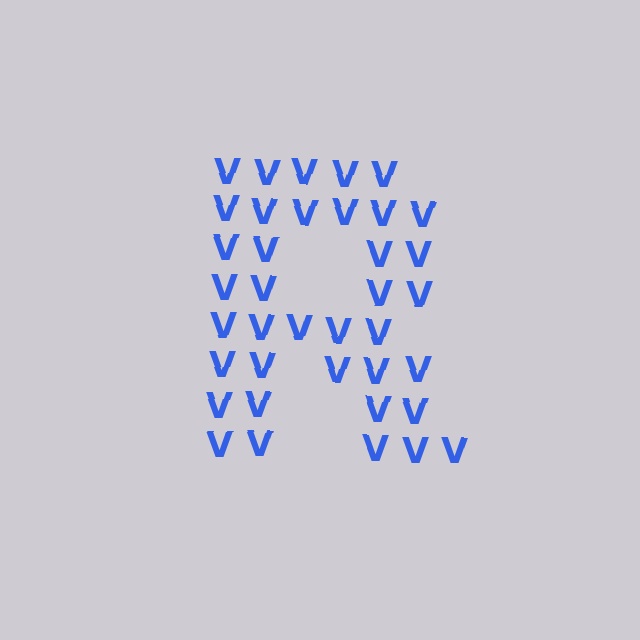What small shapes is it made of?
It is made of small letter V's.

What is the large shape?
The large shape is the letter R.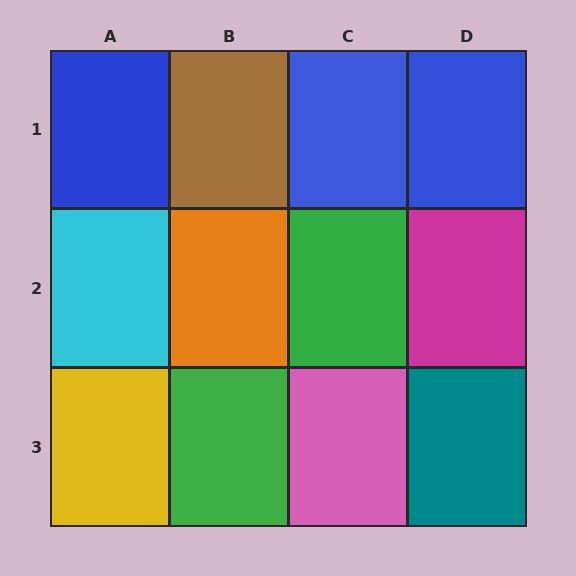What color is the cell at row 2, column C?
Green.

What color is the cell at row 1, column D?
Blue.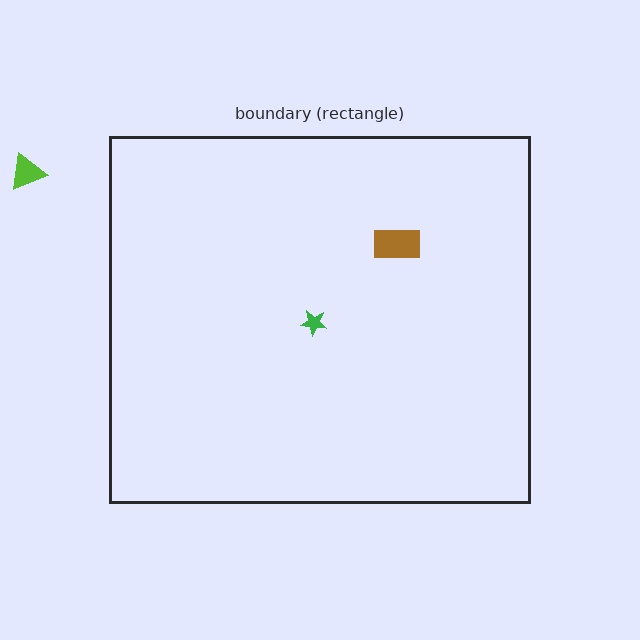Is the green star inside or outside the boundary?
Inside.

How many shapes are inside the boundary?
2 inside, 1 outside.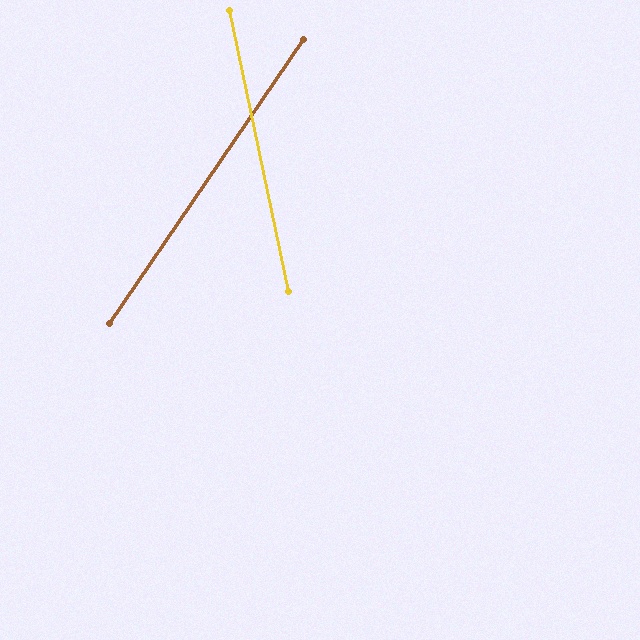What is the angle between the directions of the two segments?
Approximately 46 degrees.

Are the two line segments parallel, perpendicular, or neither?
Neither parallel nor perpendicular — they differ by about 46°.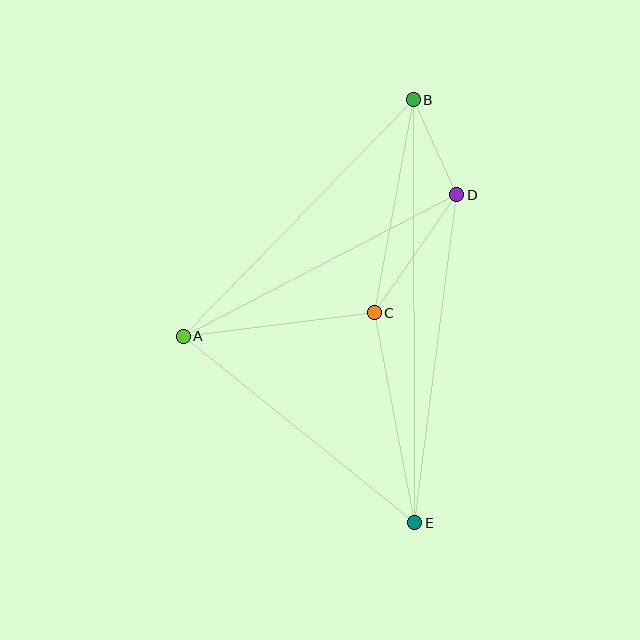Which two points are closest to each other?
Points B and D are closest to each other.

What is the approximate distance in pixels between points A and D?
The distance between A and D is approximately 308 pixels.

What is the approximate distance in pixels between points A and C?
The distance between A and C is approximately 193 pixels.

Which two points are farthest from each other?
Points B and E are farthest from each other.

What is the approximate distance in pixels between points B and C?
The distance between B and C is approximately 216 pixels.